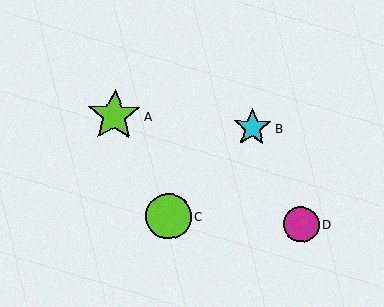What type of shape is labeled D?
Shape D is a magenta circle.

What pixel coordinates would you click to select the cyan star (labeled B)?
Click at (252, 128) to select the cyan star B.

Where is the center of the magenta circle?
The center of the magenta circle is at (302, 224).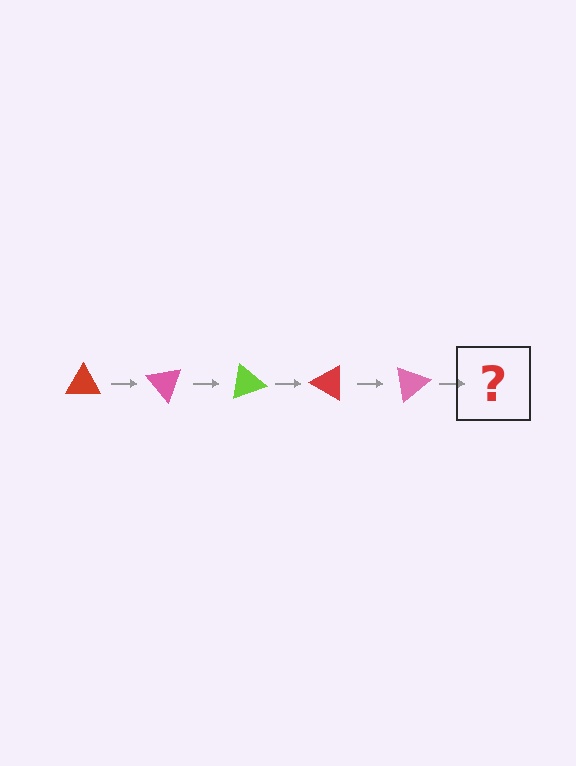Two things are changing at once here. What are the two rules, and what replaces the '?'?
The two rules are that it rotates 50 degrees each step and the color cycles through red, pink, and lime. The '?' should be a lime triangle, rotated 250 degrees from the start.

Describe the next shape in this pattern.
It should be a lime triangle, rotated 250 degrees from the start.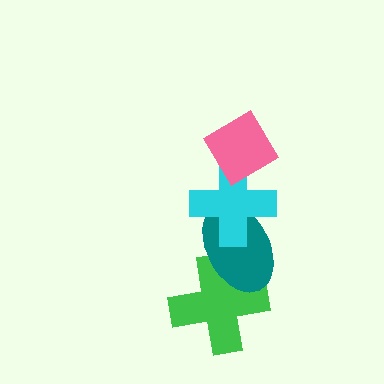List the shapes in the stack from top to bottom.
From top to bottom: the pink diamond, the cyan cross, the teal ellipse, the green cross.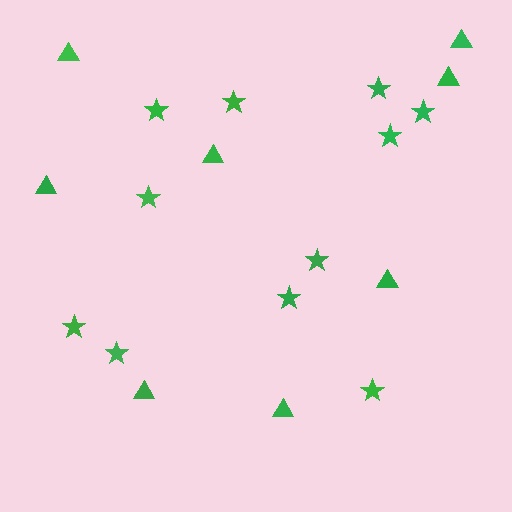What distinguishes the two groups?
There are 2 groups: one group of stars (11) and one group of triangles (8).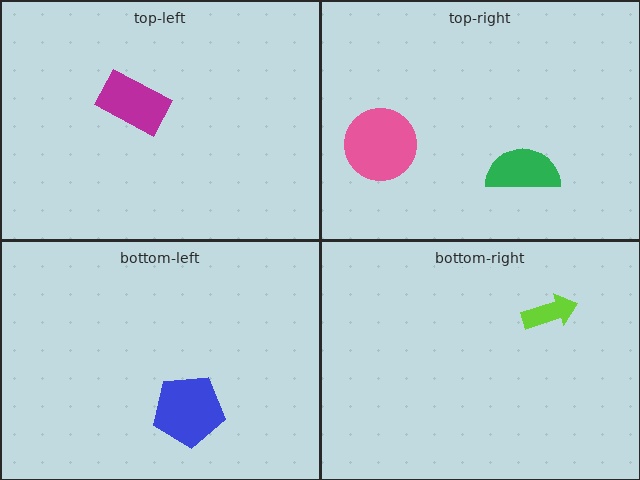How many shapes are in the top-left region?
1.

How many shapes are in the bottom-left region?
1.